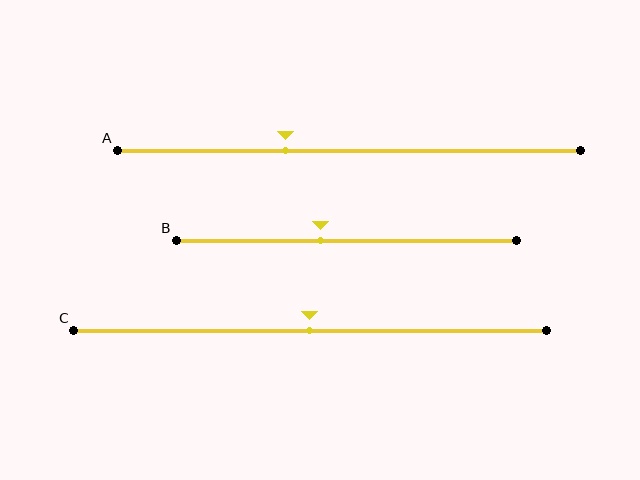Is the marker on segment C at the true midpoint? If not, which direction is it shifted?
Yes, the marker on segment C is at the true midpoint.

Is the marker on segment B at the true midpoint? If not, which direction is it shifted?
No, the marker on segment B is shifted to the left by about 7% of the segment length.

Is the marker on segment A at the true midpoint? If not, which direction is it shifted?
No, the marker on segment A is shifted to the left by about 14% of the segment length.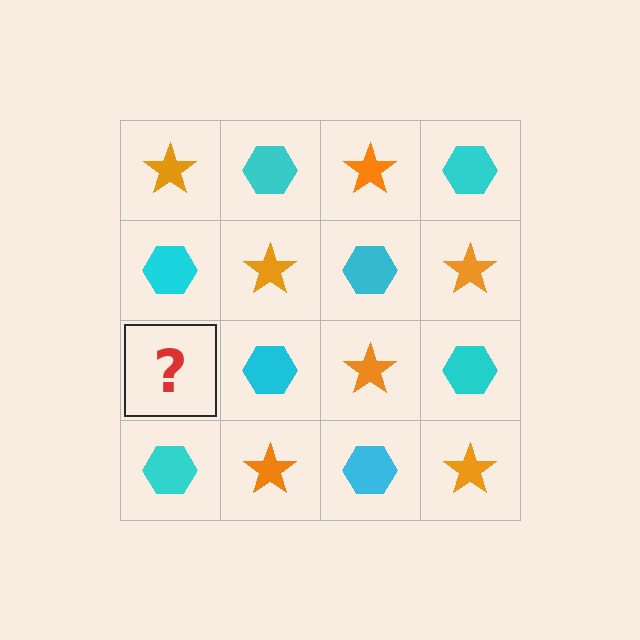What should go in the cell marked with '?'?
The missing cell should contain an orange star.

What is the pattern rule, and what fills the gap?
The rule is that it alternates orange star and cyan hexagon in a checkerboard pattern. The gap should be filled with an orange star.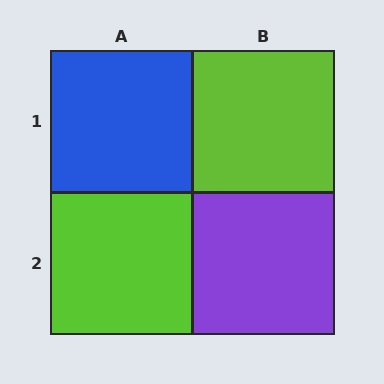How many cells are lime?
2 cells are lime.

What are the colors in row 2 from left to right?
Lime, purple.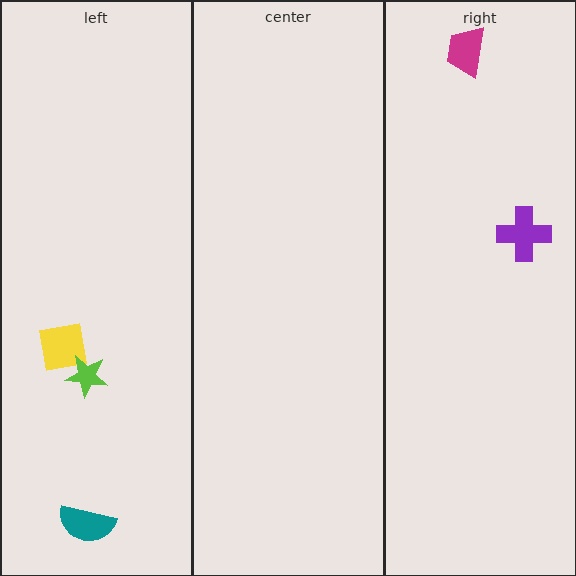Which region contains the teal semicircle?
The left region.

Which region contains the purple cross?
The right region.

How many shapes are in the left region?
3.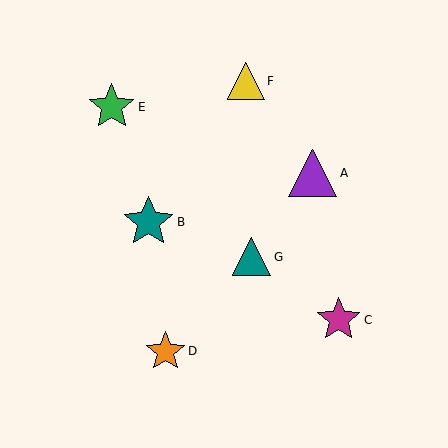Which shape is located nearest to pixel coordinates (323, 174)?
The purple triangle (labeled A) at (313, 173) is nearest to that location.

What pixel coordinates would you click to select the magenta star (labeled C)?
Click at (339, 320) to select the magenta star C.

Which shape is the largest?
The teal star (labeled B) is the largest.